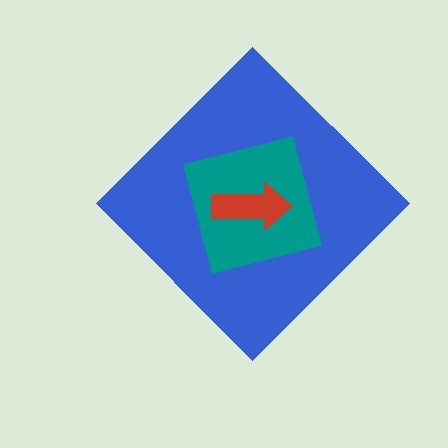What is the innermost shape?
The red arrow.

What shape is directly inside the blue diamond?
The teal square.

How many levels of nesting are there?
3.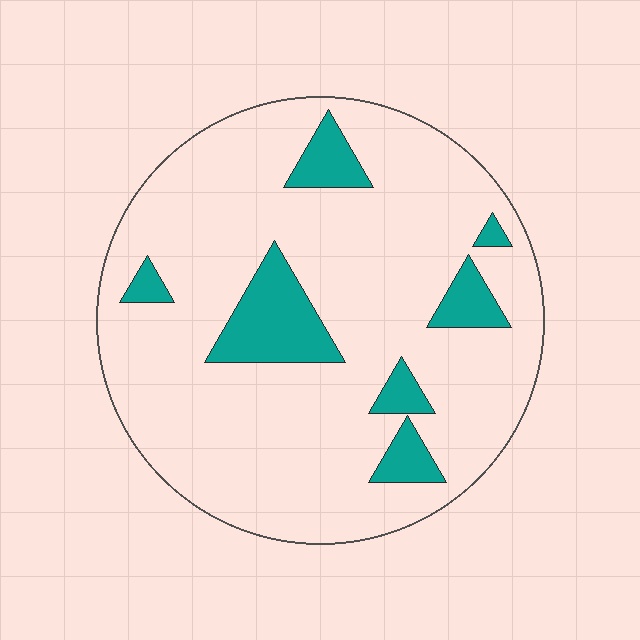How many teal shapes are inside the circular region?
7.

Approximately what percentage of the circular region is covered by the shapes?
Approximately 15%.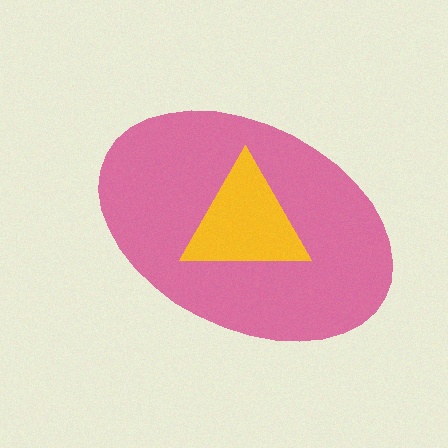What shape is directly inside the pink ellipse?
The yellow triangle.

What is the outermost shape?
The pink ellipse.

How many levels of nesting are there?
2.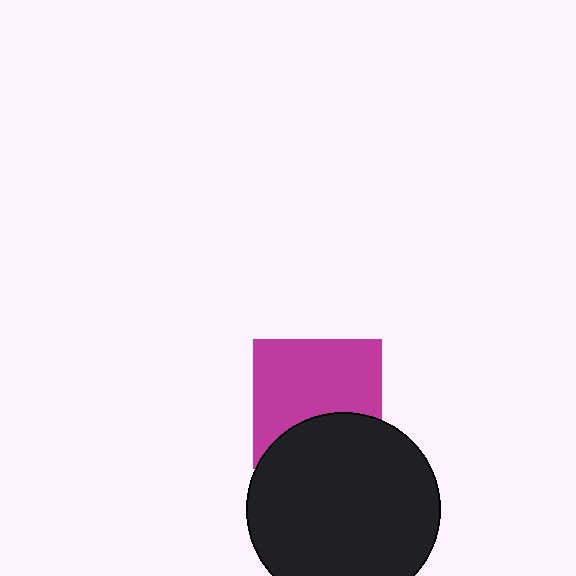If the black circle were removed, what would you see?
You would see the complete magenta square.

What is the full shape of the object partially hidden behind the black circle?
The partially hidden object is a magenta square.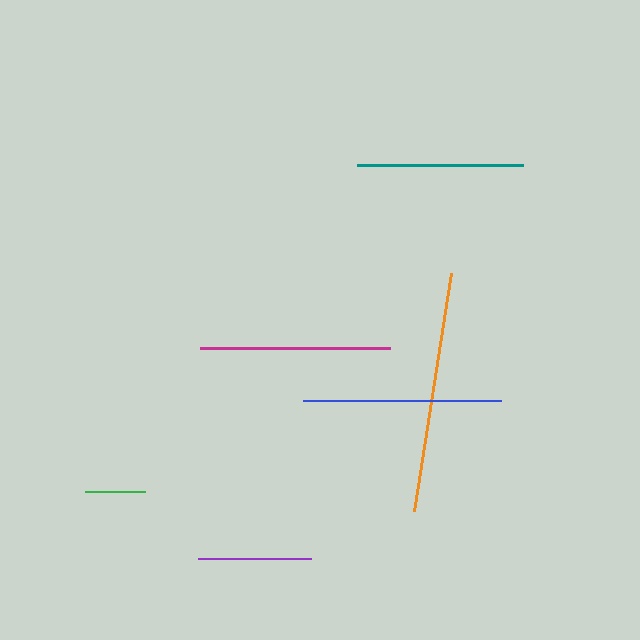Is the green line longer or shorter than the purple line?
The purple line is longer than the green line.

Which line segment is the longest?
The orange line is the longest at approximately 241 pixels.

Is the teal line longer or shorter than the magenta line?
The magenta line is longer than the teal line.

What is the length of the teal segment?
The teal segment is approximately 166 pixels long.